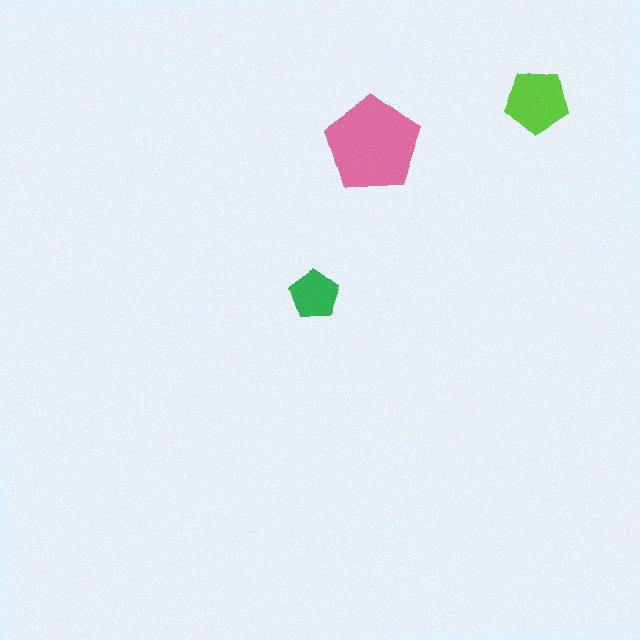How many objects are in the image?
There are 3 objects in the image.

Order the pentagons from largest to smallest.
the pink one, the lime one, the green one.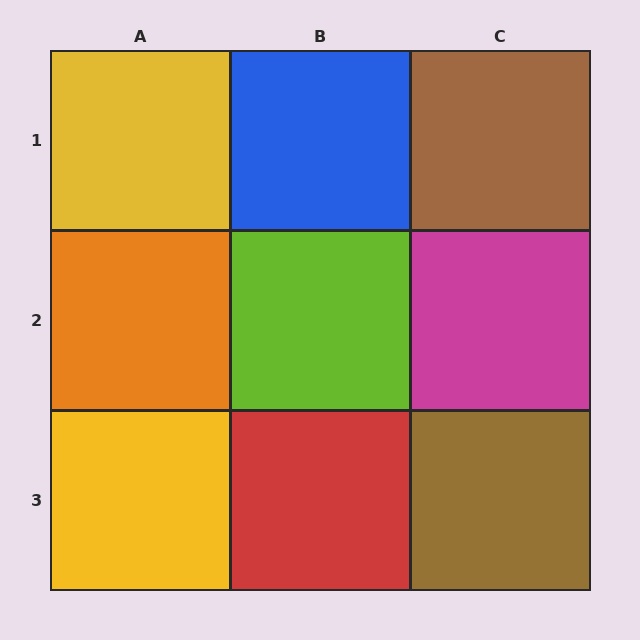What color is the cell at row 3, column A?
Yellow.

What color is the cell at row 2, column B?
Lime.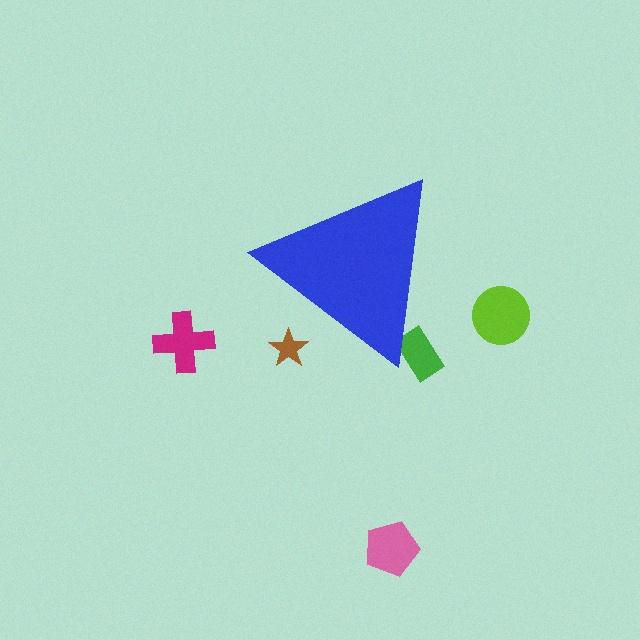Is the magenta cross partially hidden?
No, the magenta cross is fully visible.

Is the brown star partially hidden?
Yes, the brown star is partially hidden behind the blue triangle.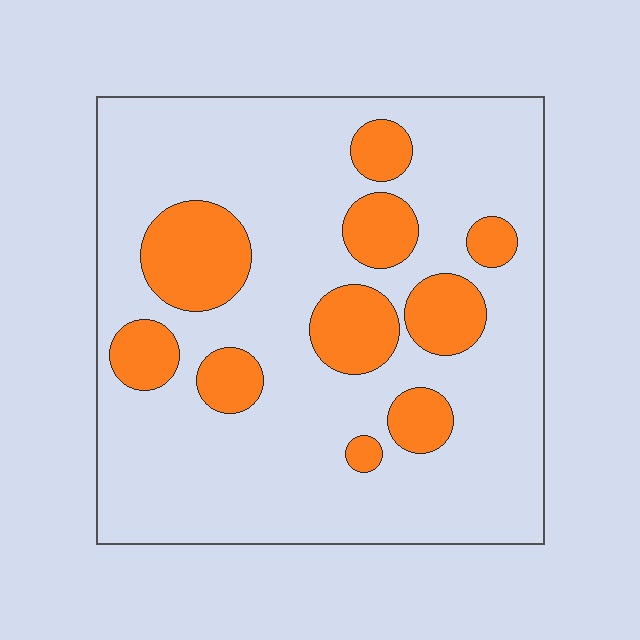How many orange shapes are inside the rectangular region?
10.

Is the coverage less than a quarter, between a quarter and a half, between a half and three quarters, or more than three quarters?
Less than a quarter.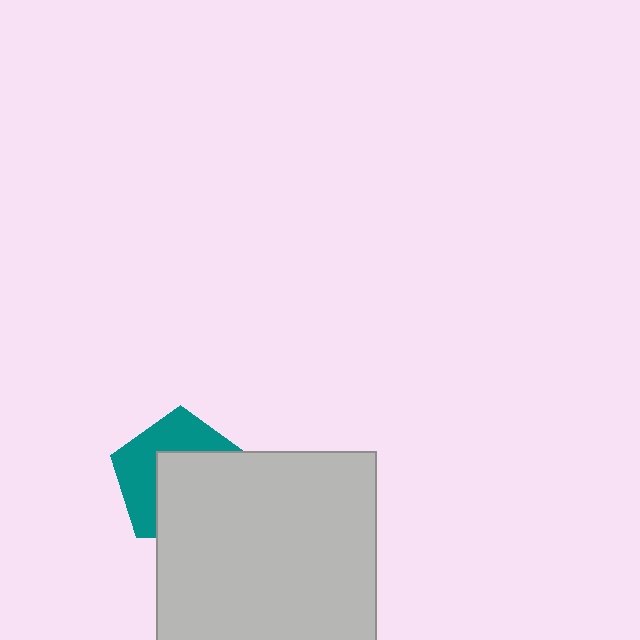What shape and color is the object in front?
The object in front is a light gray square.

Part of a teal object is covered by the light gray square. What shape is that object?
It is a pentagon.